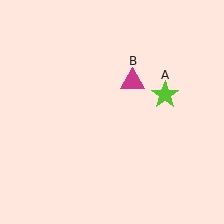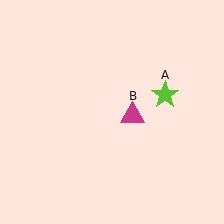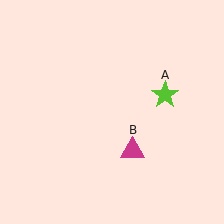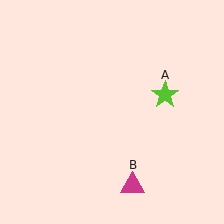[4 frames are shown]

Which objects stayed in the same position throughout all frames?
Lime star (object A) remained stationary.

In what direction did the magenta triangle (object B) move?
The magenta triangle (object B) moved down.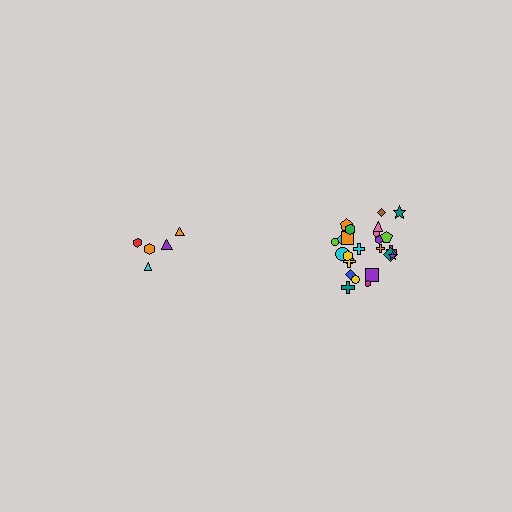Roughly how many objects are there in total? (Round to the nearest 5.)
Roughly 30 objects in total.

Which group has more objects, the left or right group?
The right group.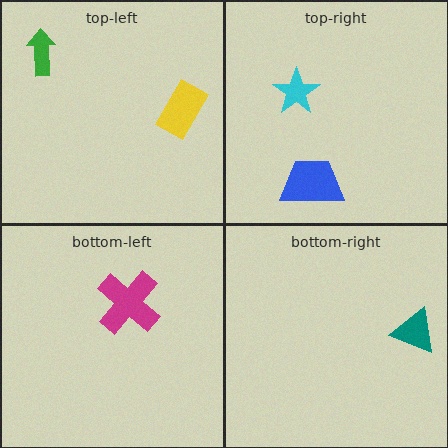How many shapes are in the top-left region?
2.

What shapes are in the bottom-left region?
The magenta cross.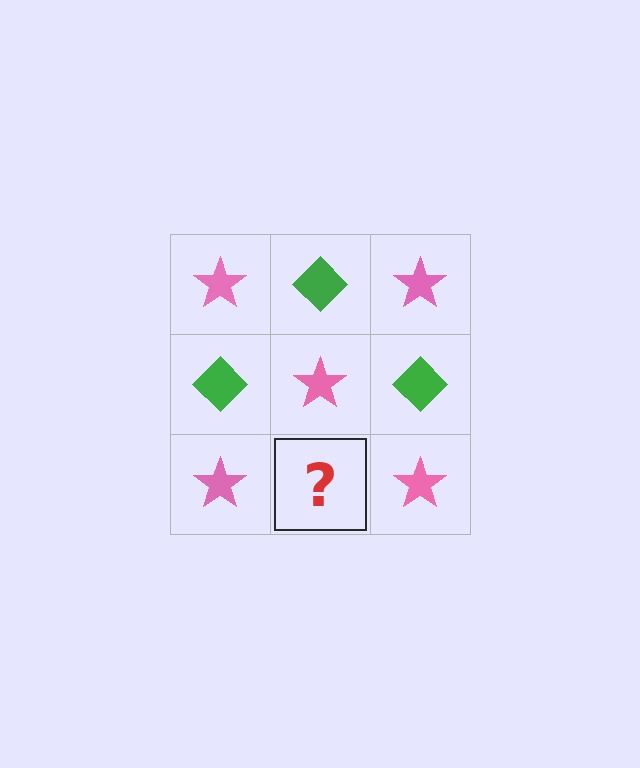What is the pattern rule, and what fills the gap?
The rule is that it alternates pink star and green diamond in a checkerboard pattern. The gap should be filled with a green diamond.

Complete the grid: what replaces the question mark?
The question mark should be replaced with a green diamond.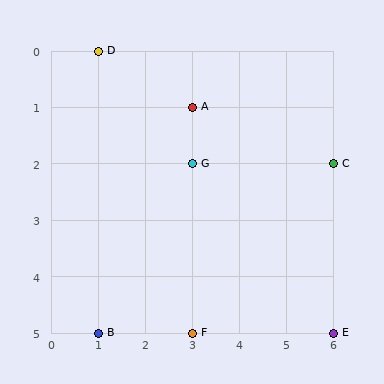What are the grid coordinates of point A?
Point A is at grid coordinates (3, 1).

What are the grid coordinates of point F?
Point F is at grid coordinates (3, 5).